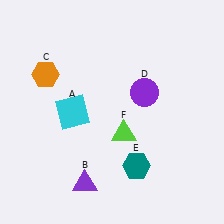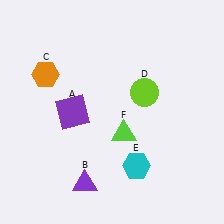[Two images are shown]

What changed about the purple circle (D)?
In Image 1, D is purple. In Image 2, it changed to lime.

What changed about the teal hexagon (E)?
In Image 1, E is teal. In Image 2, it changed to cyan.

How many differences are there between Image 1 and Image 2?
There are 3 differences between the two images.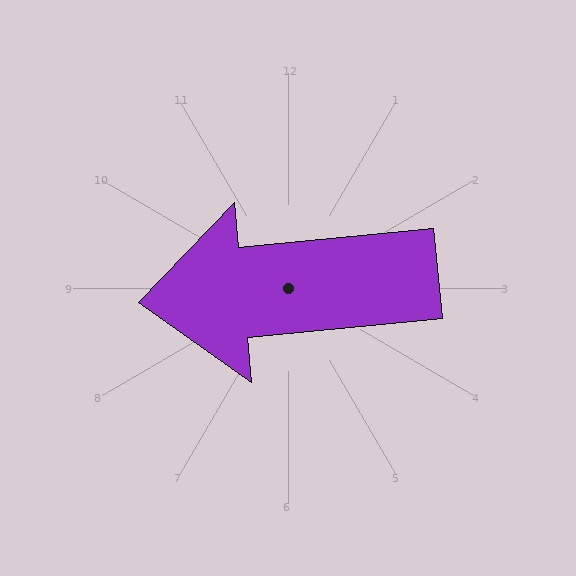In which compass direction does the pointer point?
West.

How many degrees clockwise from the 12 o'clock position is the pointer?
Approximately 264 degrees.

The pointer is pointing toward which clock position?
Roughly 9 o'clock.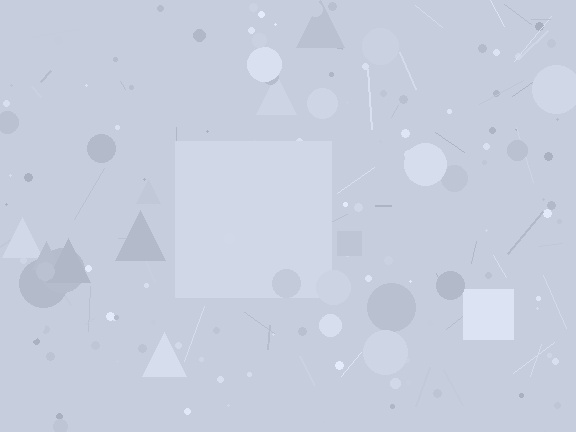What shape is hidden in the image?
A square is hidden in the image.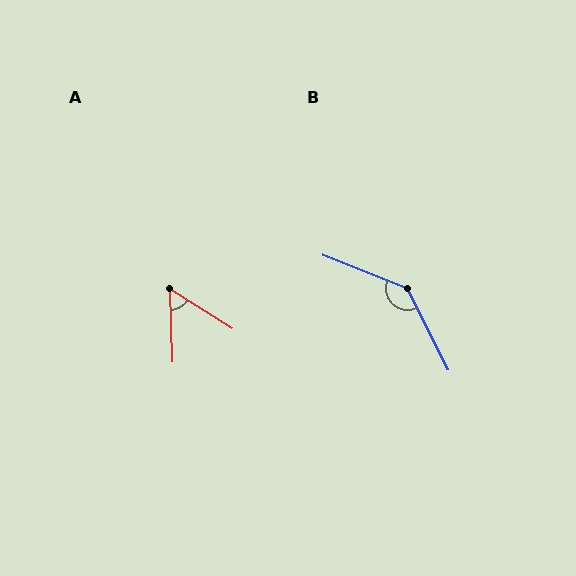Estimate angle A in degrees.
Approximately 56 degrees.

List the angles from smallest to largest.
A (56°), B (139°).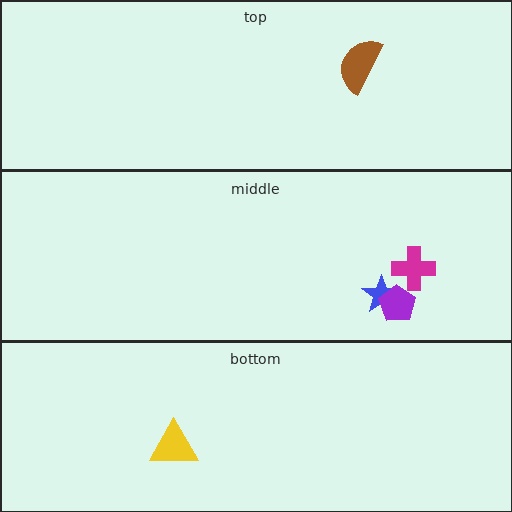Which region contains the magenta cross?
The middle region.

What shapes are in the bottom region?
The yellow triangle.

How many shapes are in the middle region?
3.